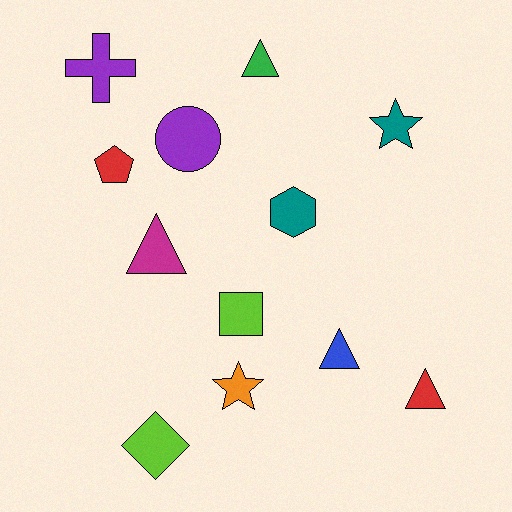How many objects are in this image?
There are 12 objects.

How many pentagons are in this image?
There is 1 pentagon.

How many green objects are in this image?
There is 1 green object.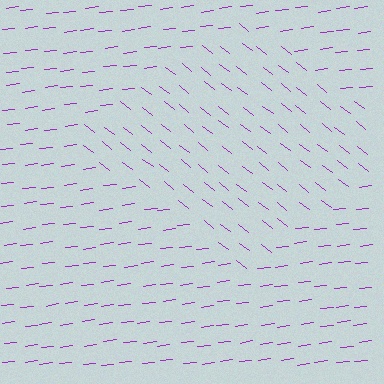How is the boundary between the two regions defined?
The boundary is defined purely by a change in line orientation (approximately 45 degrees difference). All lines are the same color and thickness.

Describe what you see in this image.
The image is filled with small purple line segments. A diamond region in the image has lines oriented differently from the surrounding lines, creating a visible texture boundary.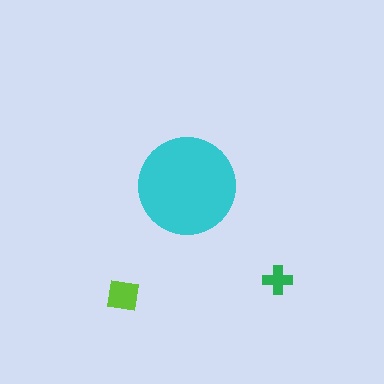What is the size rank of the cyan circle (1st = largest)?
1st.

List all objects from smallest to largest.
The green cross, the lime square, the cyan circle.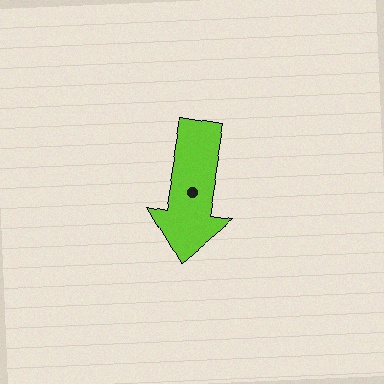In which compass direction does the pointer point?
South.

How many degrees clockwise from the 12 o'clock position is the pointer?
Approximately 190 degrees.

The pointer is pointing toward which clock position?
Roughly 6 o'clock.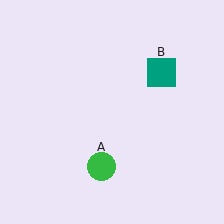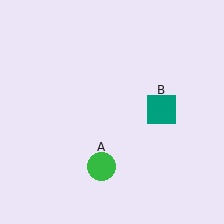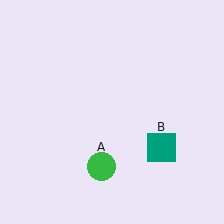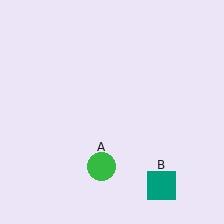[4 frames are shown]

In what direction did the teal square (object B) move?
The teal square (object B) moved down.